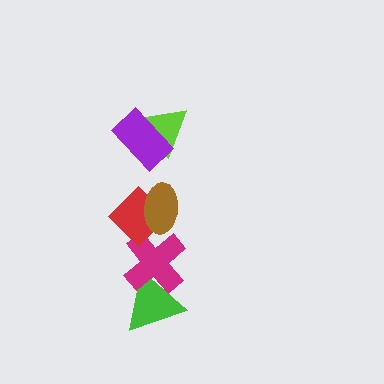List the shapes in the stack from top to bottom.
From top to bottom: the purple rectangle, the lime triangle, the brown ellipse, the red diamond, the magenta cross, the green triangle.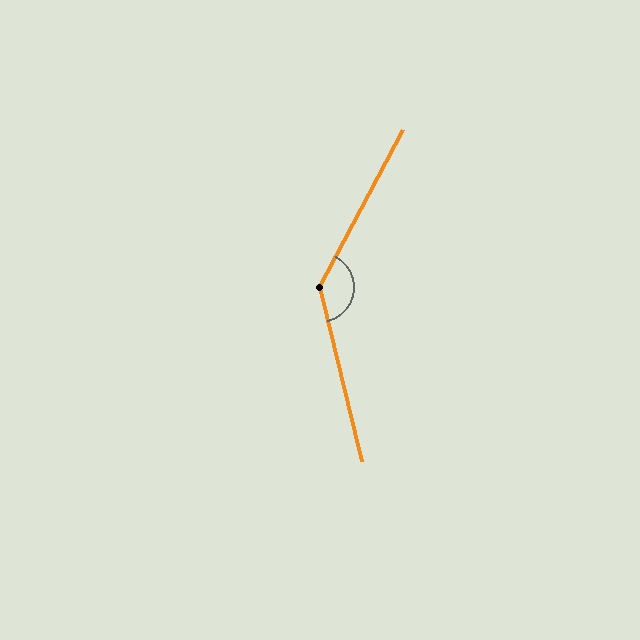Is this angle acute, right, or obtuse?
It is obtuse.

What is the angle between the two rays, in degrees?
Approximately 138 degrees.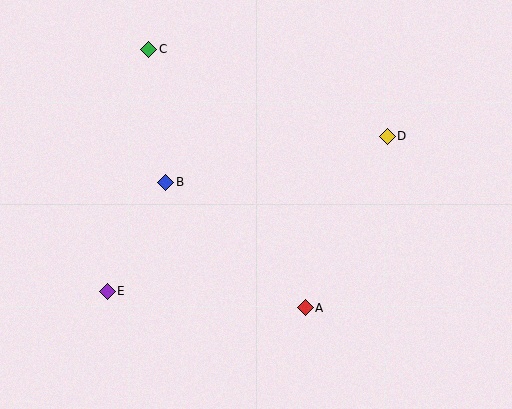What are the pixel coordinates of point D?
Point D is at (387, 136).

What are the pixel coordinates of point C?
Point C is at (149, 49).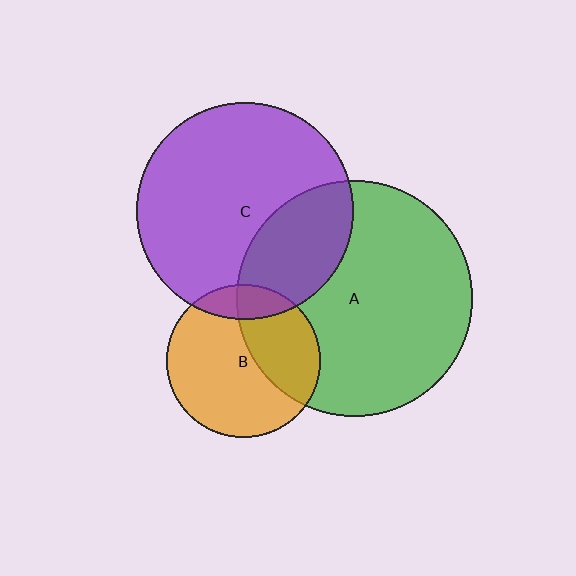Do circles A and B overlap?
Yes.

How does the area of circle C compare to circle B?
Approximately 2.0 times.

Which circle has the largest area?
Circle A (green).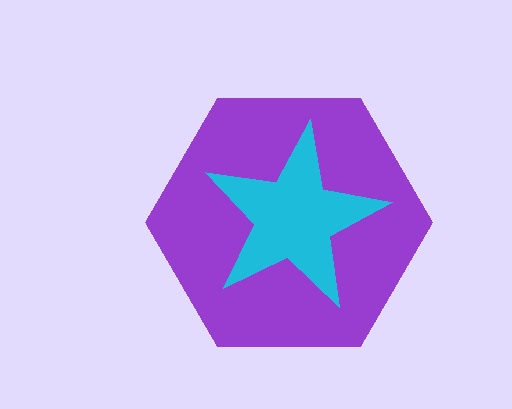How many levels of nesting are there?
2.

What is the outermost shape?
The purple hexagon.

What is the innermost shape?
The cyan star.